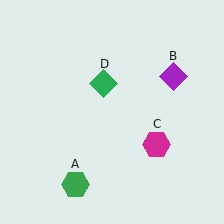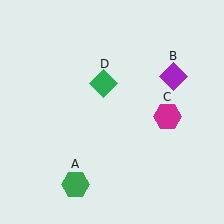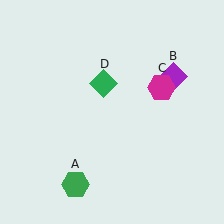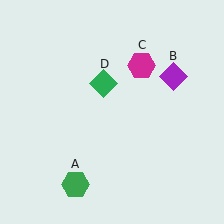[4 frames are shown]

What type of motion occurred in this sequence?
The magenta hexagon (object C) rotated counterclockwise around the center of the scene.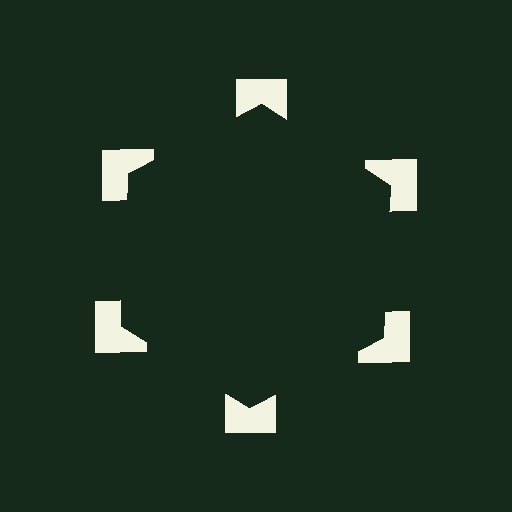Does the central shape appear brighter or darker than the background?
It typically appears slightly darker than the background, even though no actual brightness change is drawn.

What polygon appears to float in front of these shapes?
An illusory hexagon — its edges are inferred from the aligned wedge cuts in the notched squares, not physically drawn.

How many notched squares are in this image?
There are 6 — one at each vertex of the illusory hexagon.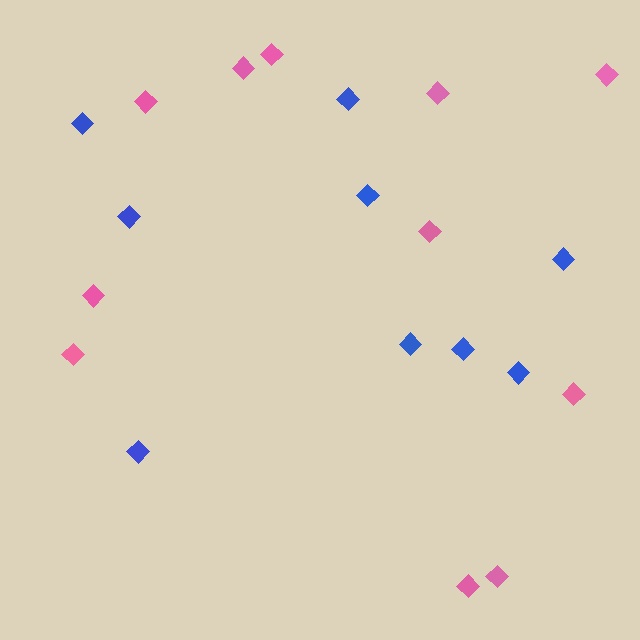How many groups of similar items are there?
There are 2 groups: one group of blue diamonds (9) and one group of pink diamonds (11).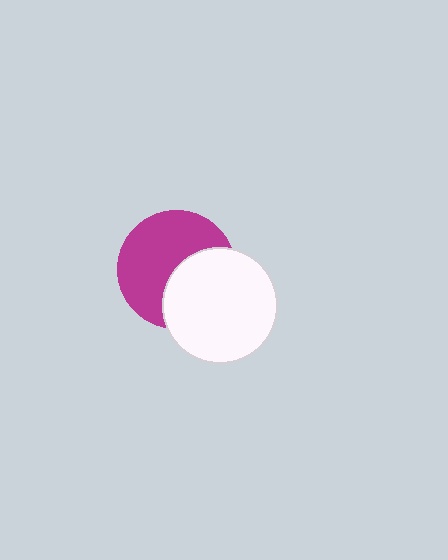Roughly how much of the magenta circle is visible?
About half of it is visible (roughly 60%).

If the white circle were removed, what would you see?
You would see the complete magenta circle.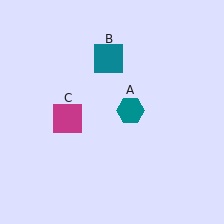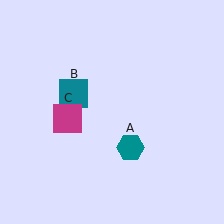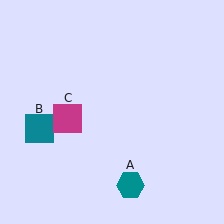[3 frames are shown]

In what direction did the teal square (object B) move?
The teal square (object B) moved down and to the left.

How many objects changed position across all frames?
2 objects changed position: teal hexagon (object A), teal square (object B).